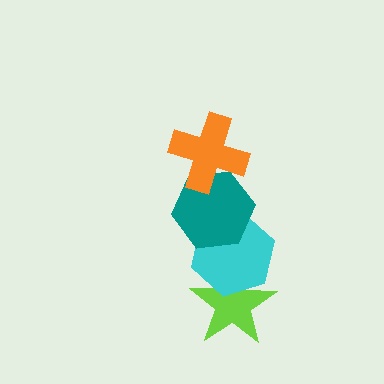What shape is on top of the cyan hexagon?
The teal hexagon is on top of the cyan hexagon.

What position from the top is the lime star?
The lime star is 4th from the top.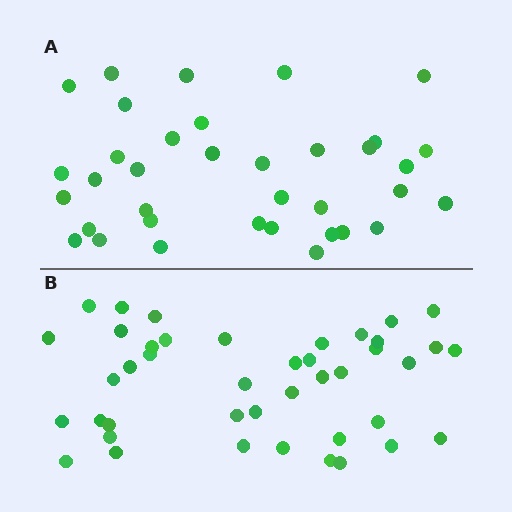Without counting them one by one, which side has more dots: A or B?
Region B (the bottom region) has more dots.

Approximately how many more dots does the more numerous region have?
Region B has about 6 more dots than region A.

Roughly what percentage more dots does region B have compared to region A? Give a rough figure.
About 15% more.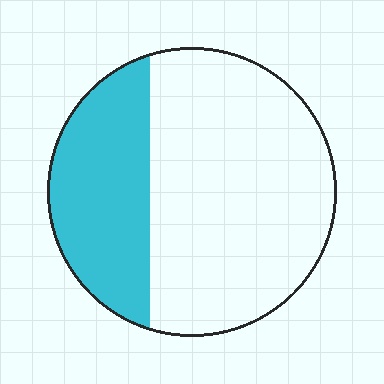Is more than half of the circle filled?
No.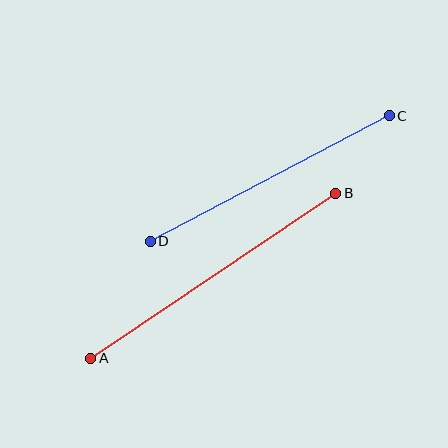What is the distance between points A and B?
The distance is approximately 295 pixels.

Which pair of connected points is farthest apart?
Points A and B are farthest apart.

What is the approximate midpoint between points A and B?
The midpoint is at approximately (213, 276) pixels.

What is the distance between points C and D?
The distance is approximately 270 pixels.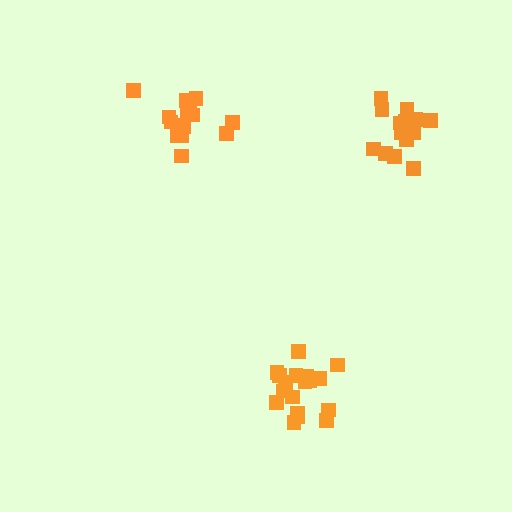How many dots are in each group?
Group 1: 15 dots, Group 2: 15 dots, Group 3: 19 dots (49 total).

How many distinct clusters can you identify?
There are 3 distinct clusters.